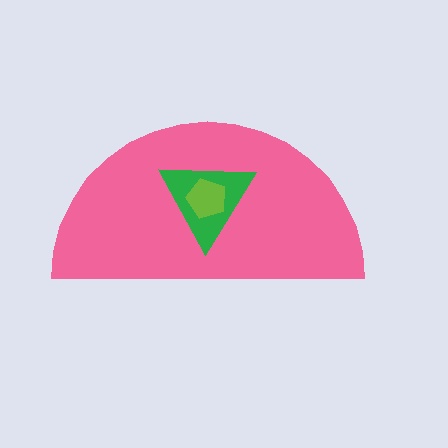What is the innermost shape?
The lime pentagon.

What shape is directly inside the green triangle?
The lime pentagon.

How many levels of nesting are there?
3.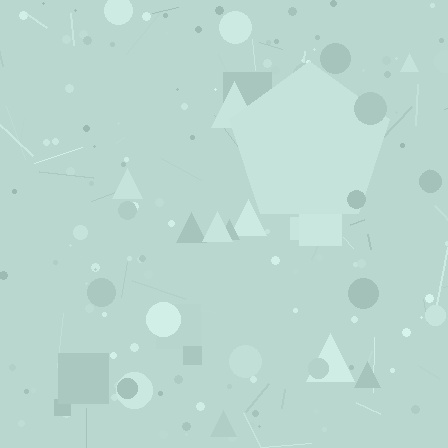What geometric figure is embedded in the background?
A pentagon is embedded in the background.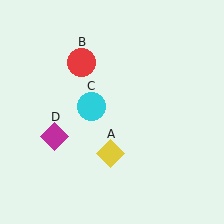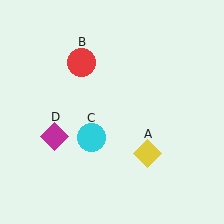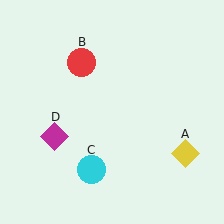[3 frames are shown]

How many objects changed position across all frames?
2 objects changed position: yellow diamond (object A), cyan circle (object C).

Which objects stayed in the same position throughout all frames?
Red circle (object B) and magenta diamond (object D) remained stationary.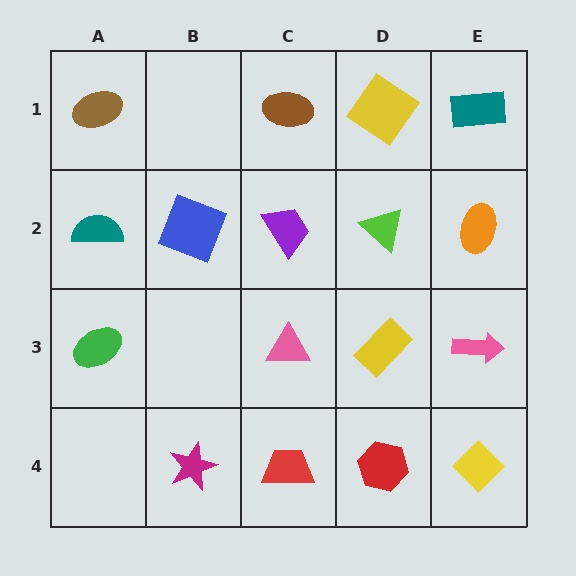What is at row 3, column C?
A pink triangle.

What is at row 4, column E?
A yellow diamond.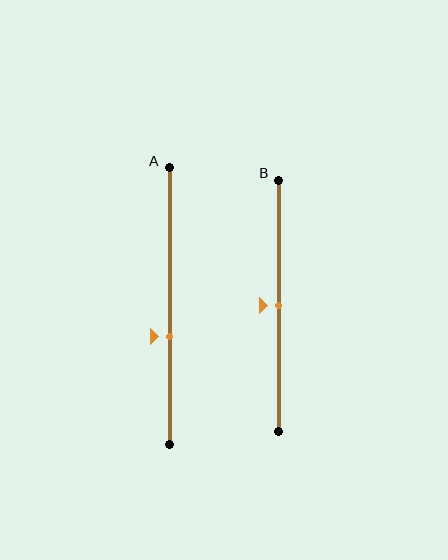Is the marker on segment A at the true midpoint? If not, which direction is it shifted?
No, the marker on segment A is shifted downward by about 11% of the segment length.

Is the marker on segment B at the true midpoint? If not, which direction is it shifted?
Yes, the marker on segment B is at the true midpoint.